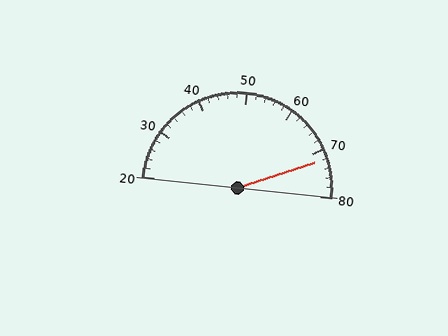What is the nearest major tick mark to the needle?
The nearest major tick mark is 70.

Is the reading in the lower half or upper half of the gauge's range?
The reading is in the upper half of the range (20 to 80).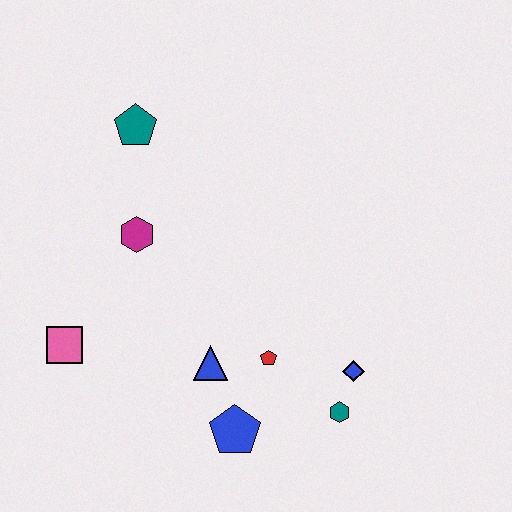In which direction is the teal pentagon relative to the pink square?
The teal pentagon is above the pink square.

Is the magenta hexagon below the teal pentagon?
Yes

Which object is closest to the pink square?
The magenta hexagon is closest to the pink square.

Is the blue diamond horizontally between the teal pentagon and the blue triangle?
No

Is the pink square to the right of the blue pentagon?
No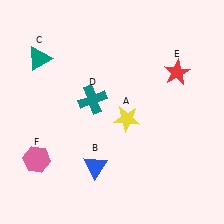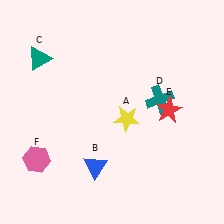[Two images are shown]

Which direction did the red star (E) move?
The red star (E) moved down.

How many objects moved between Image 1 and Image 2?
2 objects moved between the two images.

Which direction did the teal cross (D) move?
The teal cross (D) moved right.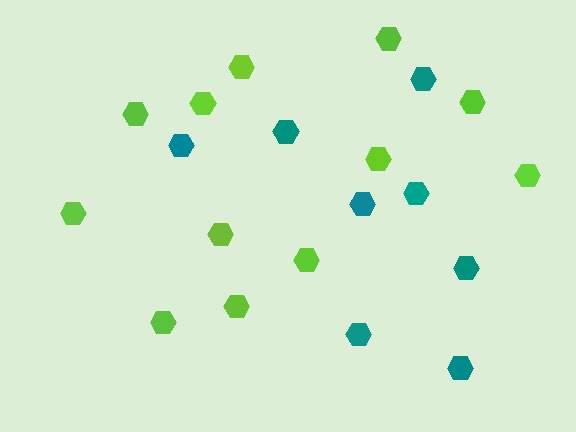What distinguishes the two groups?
There are 2 groups: one group of lime hexagons (12) and one group of teal hexagons (8).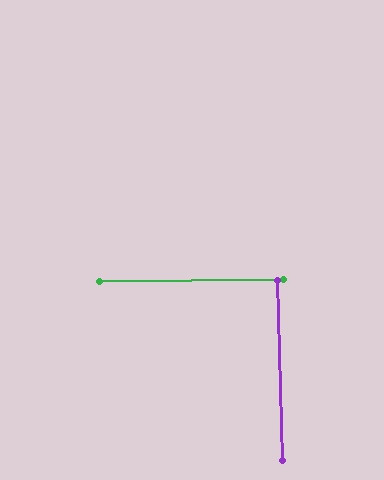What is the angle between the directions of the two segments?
Approximately 89 degrees.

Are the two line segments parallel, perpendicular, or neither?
Perpendicular — they meet at approximately 89°.